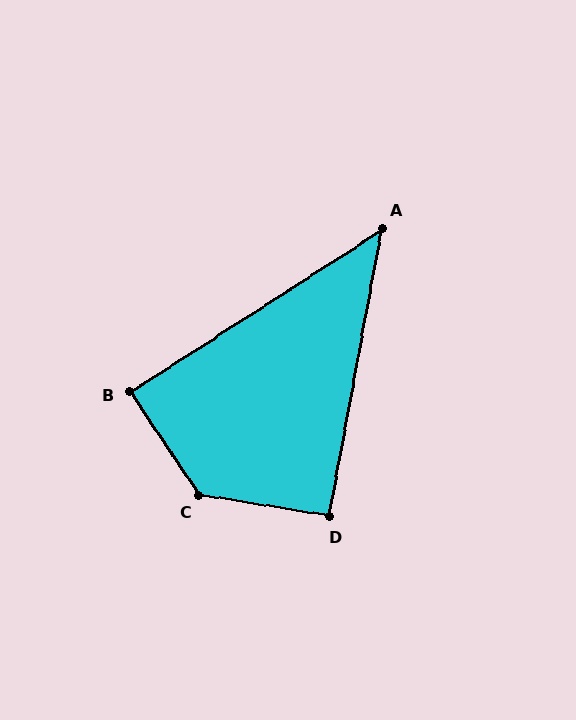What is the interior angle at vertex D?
Approximately 91 degrees (approximately right).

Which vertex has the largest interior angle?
C, at approximately 133 degrees.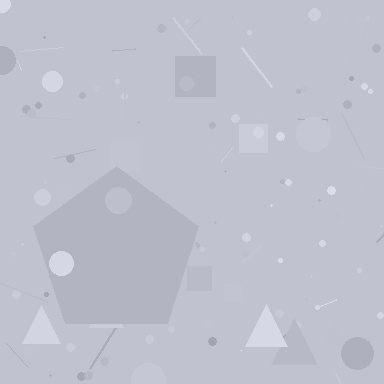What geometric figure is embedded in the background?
A pentagon is embedded in the background.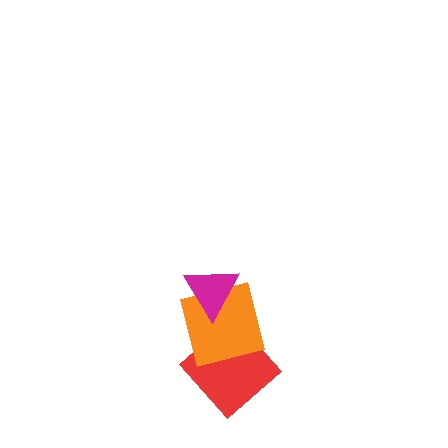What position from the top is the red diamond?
The red diamond is 3rd from the top.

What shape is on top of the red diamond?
The orange square is on top of the red diamond.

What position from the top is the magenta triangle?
The magenta triangle is 1st from the top.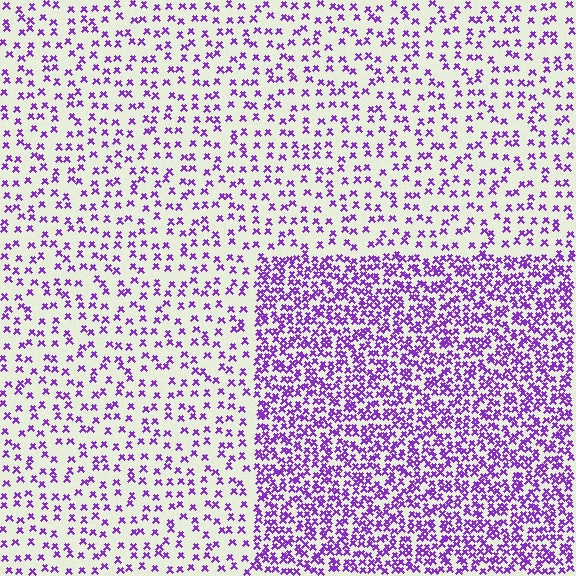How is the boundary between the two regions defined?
The boundary is defined by a change in element density (approximately 2.5x ratio). All elements are the same color, size, and shape.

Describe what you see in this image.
The image contains small purple elements arranged at two different densities. A rectangle-shaped region is visible where the elements are more densely packed than the surrounding area.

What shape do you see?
I see a rectangle.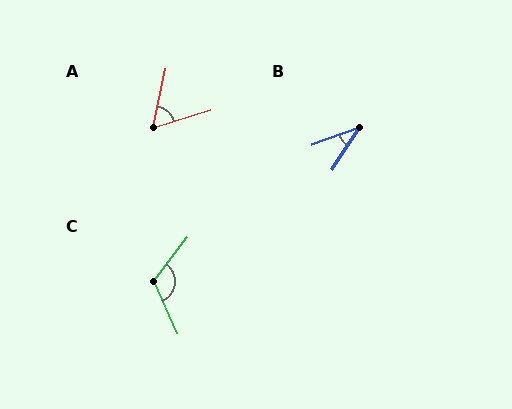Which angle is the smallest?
B, at approximately 36 degrees.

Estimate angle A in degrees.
Approximately 61 degrees.